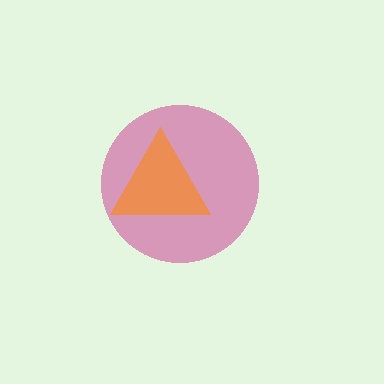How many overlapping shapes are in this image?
There are 2 overlapping shapes in the image.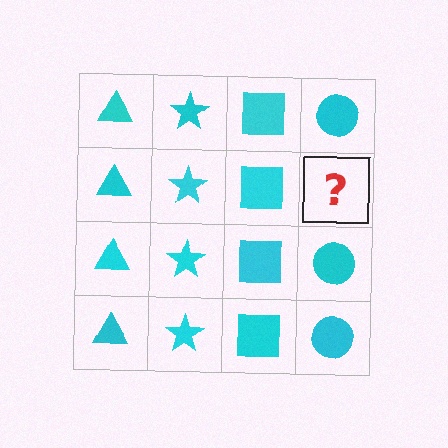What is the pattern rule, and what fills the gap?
The rule is that each column has a consistent shape. The gap should be filled with a cyan circle.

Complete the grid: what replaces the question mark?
The question mark should be replaced with a cyan circle.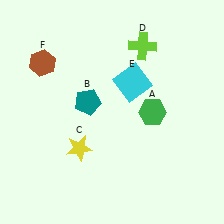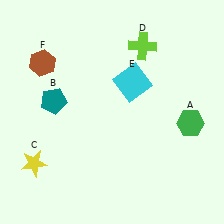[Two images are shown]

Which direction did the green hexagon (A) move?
The green hexagon (A) moved right.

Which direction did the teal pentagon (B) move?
The teal pentagon (B) moved left.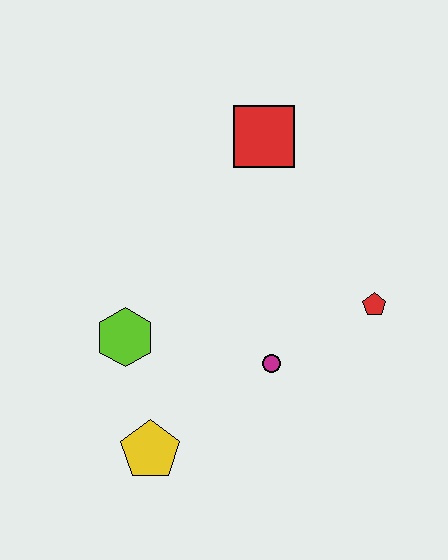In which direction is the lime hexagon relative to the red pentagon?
The lime hexagon is to the left of the red pentagon.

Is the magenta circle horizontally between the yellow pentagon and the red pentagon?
Yes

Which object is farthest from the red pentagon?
The yellow pentagon is farthest from the red pentagon.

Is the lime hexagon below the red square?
Yes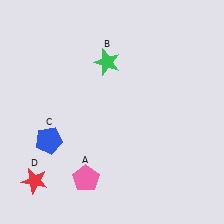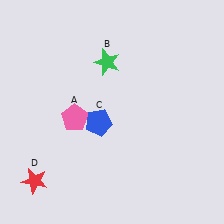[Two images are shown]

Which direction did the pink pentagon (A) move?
The pink pentagon (A) moved up.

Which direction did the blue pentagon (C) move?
The blue pentagon (C) moved right.